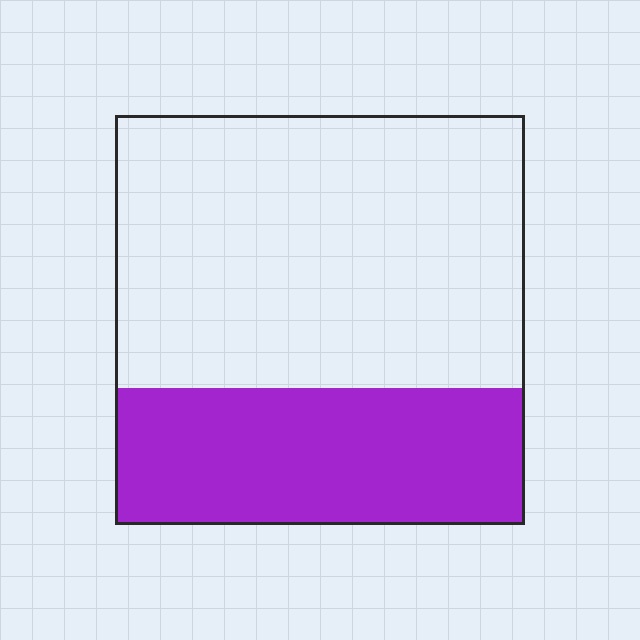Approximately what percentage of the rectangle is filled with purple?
Approximately 35%.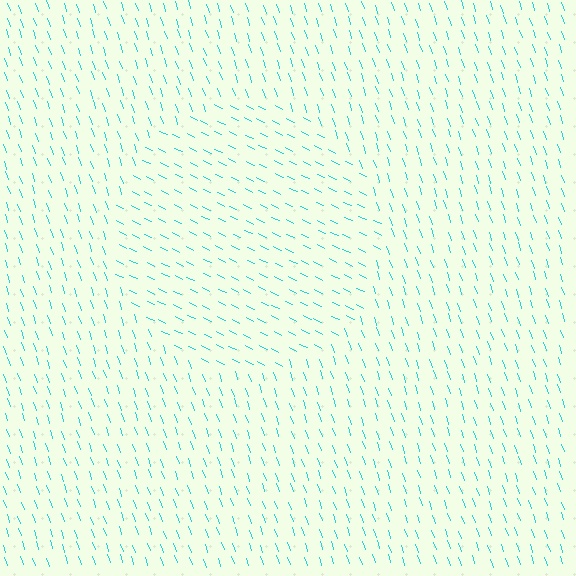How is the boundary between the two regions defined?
The boundary is defined purely by a change in line orientation (approximately 45 degrees difference). All lines are the same color and thickness.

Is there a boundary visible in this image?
Yes, there is a texture boundary formed by a change in line orientation.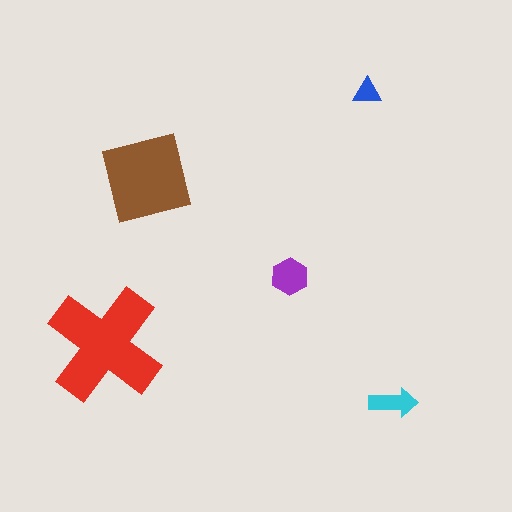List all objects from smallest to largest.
The blue triangle, the cyan arrow, the purple hexagon, the brown square, the red cross.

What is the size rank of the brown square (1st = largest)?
2nd.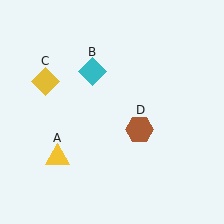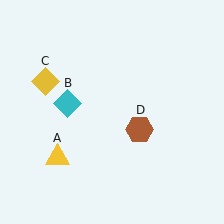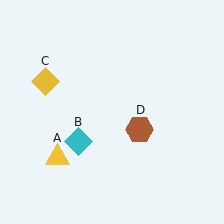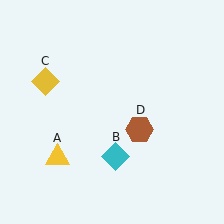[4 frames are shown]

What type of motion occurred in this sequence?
The cyan diamond (object B) rotated counterclockwise around the center of the scene.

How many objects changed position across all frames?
1 object changed position: cyan diamond (object B).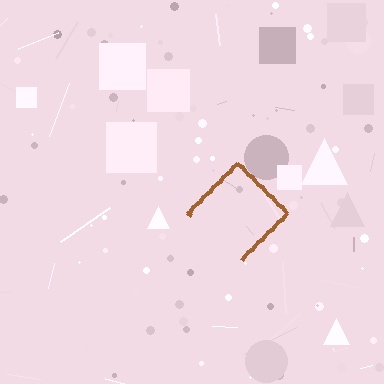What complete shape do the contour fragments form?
The contour fragments form a diamond.